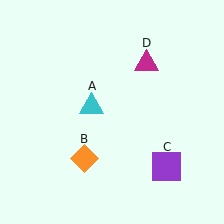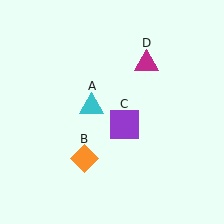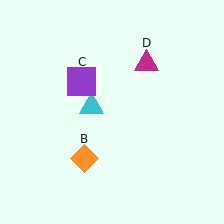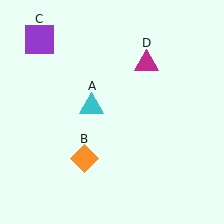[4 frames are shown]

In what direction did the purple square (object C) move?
The purple square (object C) moved up and to the left.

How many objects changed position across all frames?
1 object changed position: purple square (object C).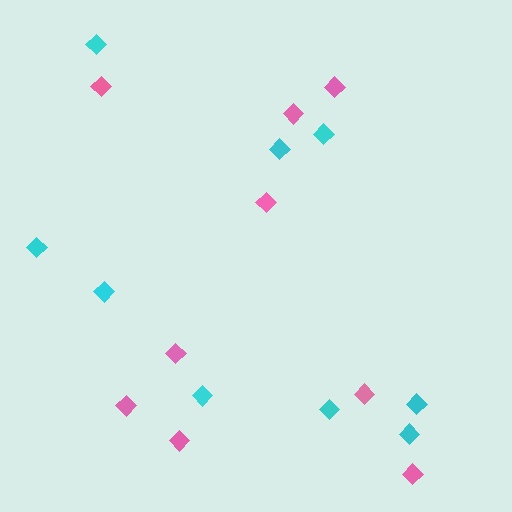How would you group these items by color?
There are 2 groups: one group of pink diamonds (9) and one group of cyan diamonds (9).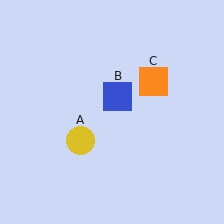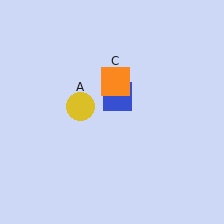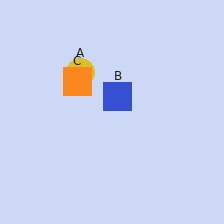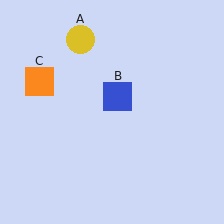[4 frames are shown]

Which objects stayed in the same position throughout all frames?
Blue square (object B) remained stationary.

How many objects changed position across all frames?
2 objects changed position: yellow circle (object A), orange square (object C).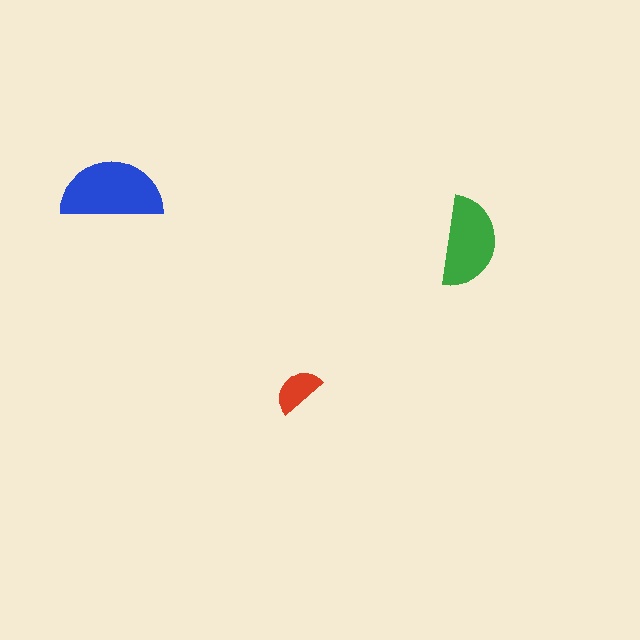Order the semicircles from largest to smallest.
the blue one, the green one, the red one.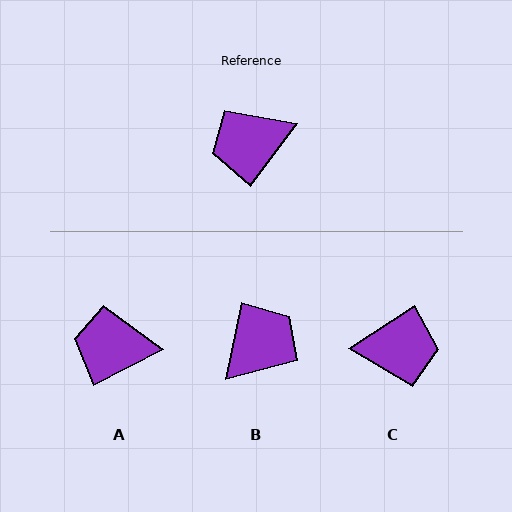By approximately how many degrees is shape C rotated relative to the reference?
Approximately 160 degrees counter-clockwise.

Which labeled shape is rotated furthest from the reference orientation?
C, about 160 degrees away.